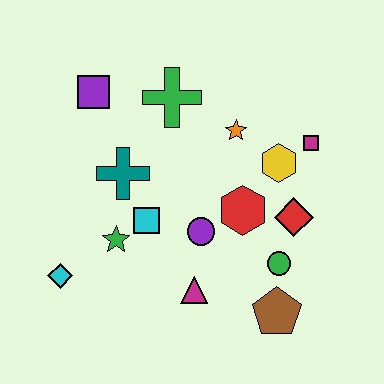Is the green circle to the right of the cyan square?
Yes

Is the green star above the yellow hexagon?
No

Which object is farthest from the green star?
The magenta square is farthest from the green star.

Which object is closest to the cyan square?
The green star is closest to the cyan square.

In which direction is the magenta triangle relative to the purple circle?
The magenta triangle is below the purple circle.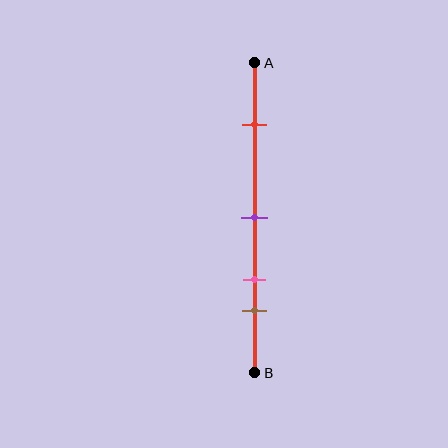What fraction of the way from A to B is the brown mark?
The brown mark is approximately 80% (0.8) of the way from A to B.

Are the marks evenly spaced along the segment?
No, the marks are not evenly spaced.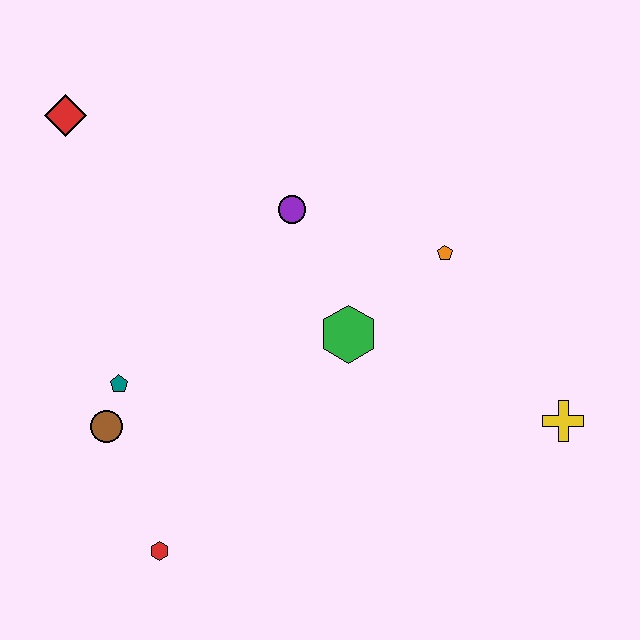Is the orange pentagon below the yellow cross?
No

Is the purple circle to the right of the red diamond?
Yes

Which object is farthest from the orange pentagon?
The red hexagon is farthest from the orange pentagon.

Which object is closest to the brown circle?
The teal pentagon is closest to the brown circle.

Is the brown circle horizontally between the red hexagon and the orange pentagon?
No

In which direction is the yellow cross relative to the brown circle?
The yellow cross is to the right of the brown circle.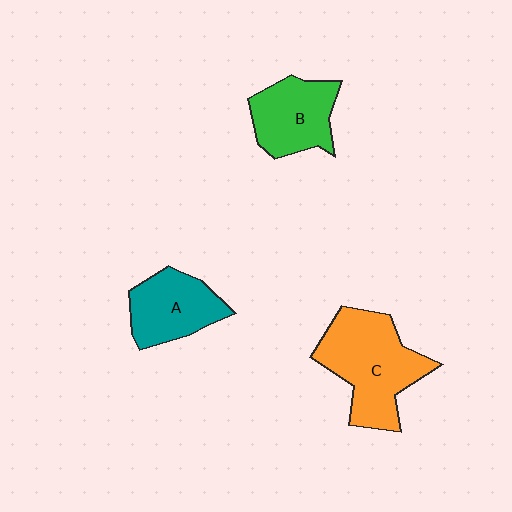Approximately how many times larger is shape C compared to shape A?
Approximately 1.6 times.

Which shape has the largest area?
Shape C (orange).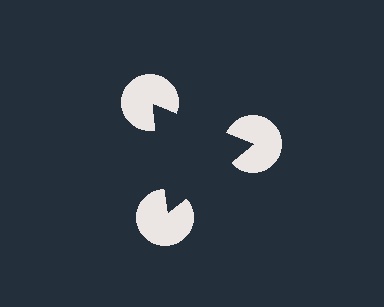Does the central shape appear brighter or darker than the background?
It typically appears slightly darker than the background, even though no actual brightness change is drawn.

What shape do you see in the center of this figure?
An illusory triangle — its edges are inferred from the aligned wedge cuts in the pac-man discs, not physically drawn.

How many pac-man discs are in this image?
There are 3 — one at each vertex of the illusory triangle.